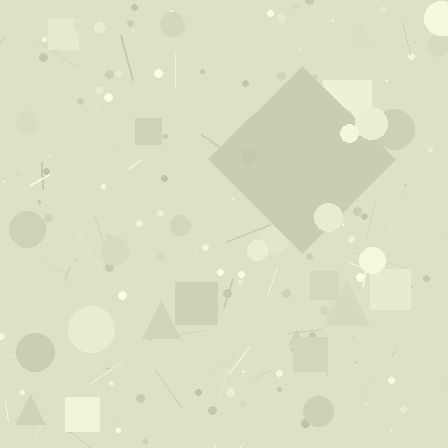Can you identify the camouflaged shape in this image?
The camouflaged shape is a diamond.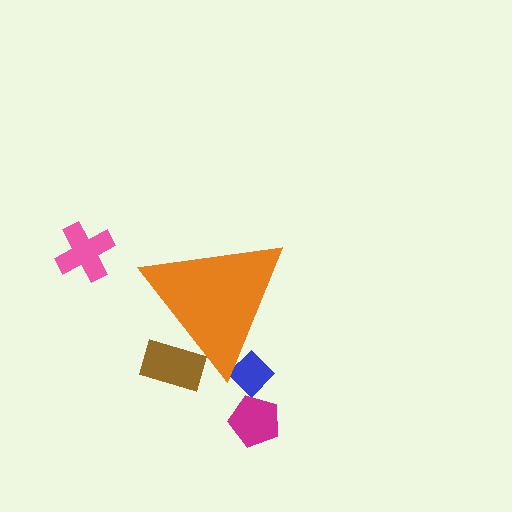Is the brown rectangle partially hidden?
Yes, the brown rectangle is partially hidden behind the orange triangle.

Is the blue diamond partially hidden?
Yes, the blue diamond is partially hidden behind the orange triangle.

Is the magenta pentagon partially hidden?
No, the magenta pentagon is fully visible.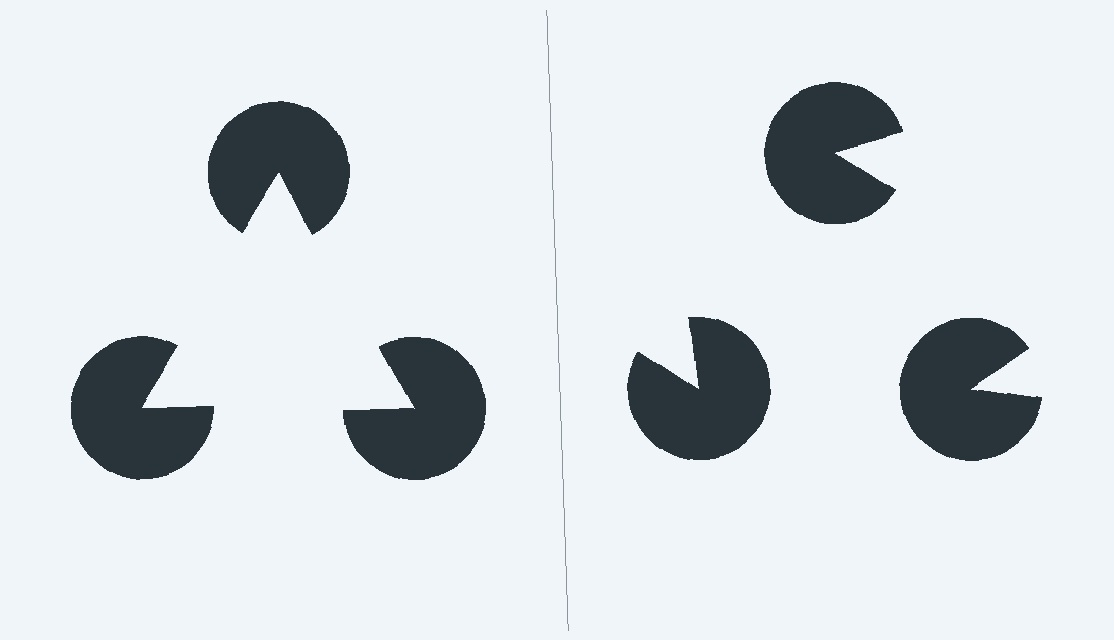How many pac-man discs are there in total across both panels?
6 — 3 on each side.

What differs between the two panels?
The pac-man discs are positioned identically on both sides; only the wedge orientations differ. On the left they align to a triangle; on the right they are misaligned.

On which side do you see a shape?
An illusory triangle appears on the left side. On the right side the wedge cuts are rotated, so no coherent shape forms.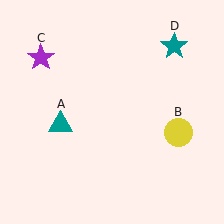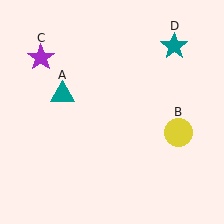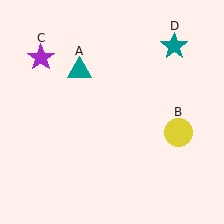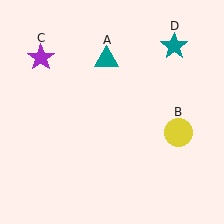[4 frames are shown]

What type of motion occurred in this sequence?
The teal triangle (object A) rotated clockwise around the center of the scene.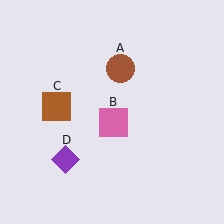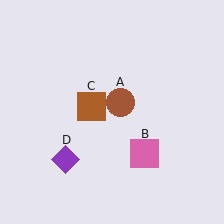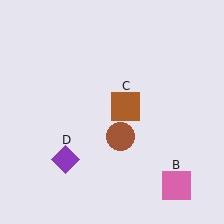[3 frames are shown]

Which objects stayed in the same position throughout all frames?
Purple diamond (object D) remained stationary.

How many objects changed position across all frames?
3 objects changed position: brown circle (object A), pink square (object B), brown square (object C).